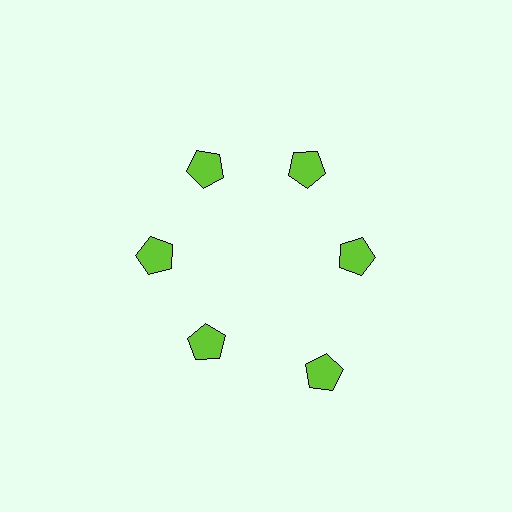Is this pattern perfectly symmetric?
No. The 6 lime pentagons are arranged in a ring, but one element near the 5 o'clock position is pushed outward from the center, breaking the 6-fold rotational symmetry.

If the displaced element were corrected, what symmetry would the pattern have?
It would have 6-fold rotational symmetry — the pattern would map onto itself every 60 degrees.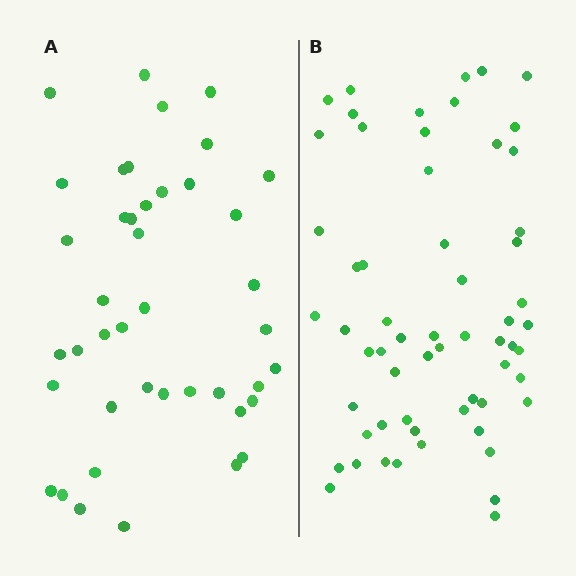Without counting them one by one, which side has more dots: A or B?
Region B (the right region) has more dots.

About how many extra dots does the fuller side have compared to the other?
Region B has approximately 20 more dots than region A.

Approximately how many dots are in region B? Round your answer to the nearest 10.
About 60 dots.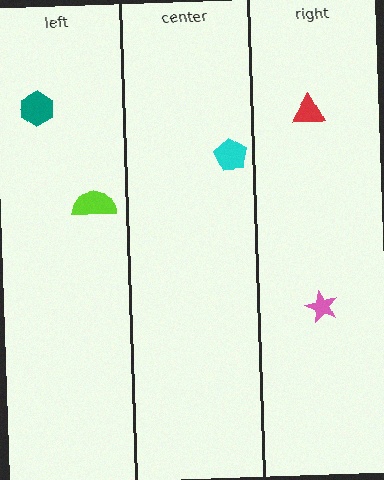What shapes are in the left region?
The teal hexagon, the lime semicircle.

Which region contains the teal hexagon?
The left region.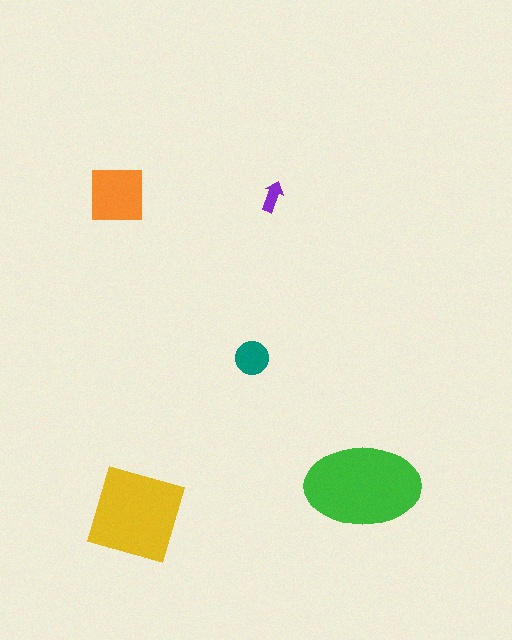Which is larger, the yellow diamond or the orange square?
The yellow diamond.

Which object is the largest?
The green ellipse.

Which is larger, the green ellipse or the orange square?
The green ellipse.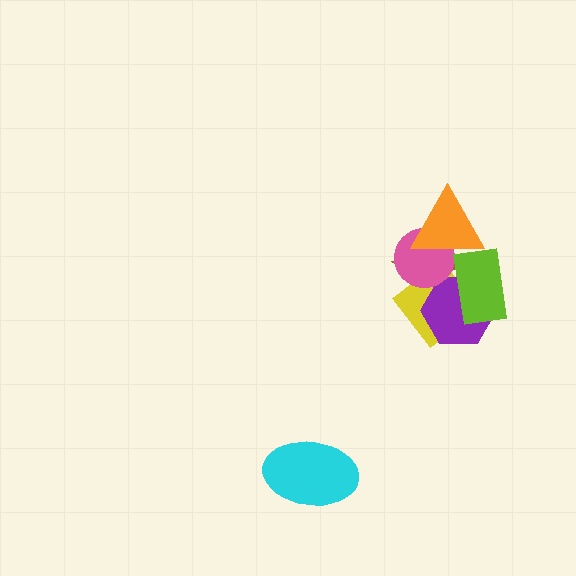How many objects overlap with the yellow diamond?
4 objects overlap with the yellow diamond.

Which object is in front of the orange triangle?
The lime rectangle is in front of the orange triangle.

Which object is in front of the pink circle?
The orange triangle is in front of the pink circle.